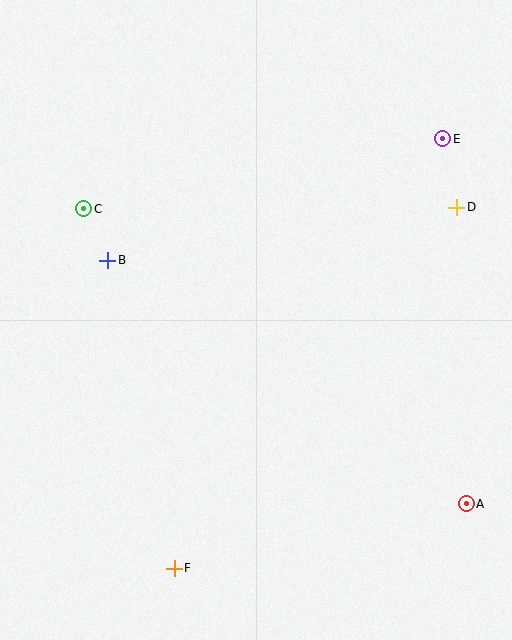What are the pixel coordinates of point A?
Point A is at (466, 504).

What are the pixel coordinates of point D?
Point D is at (457, 207).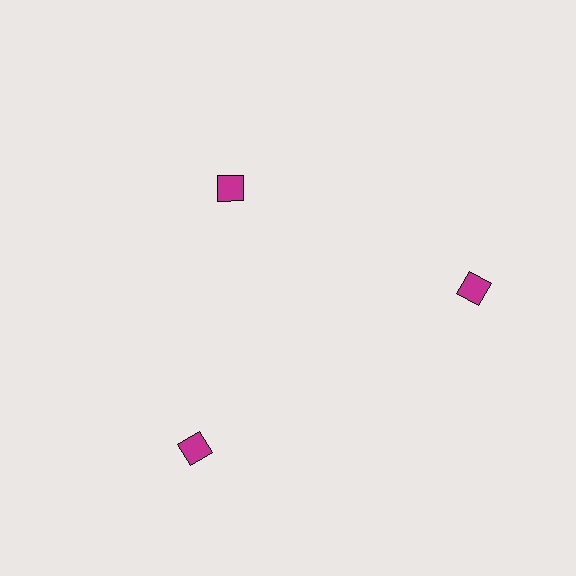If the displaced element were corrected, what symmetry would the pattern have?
It would have 3-fold rotational symmetry — the pattern would map onto itself every 120 degrees.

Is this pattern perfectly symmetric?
No. The 3 magenta diamonds are arranged in a ring, but one element near the 11 o'clock position is pulled inward toward the center, breaking the 3-fold rotational symmetry.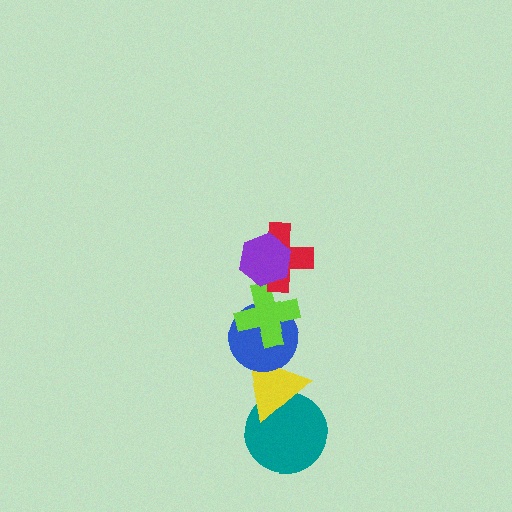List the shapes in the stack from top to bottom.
From top to bottom: the purple hexagon, the red cross, the lime cross, the blue circle, the yellow triangle, the teal circle.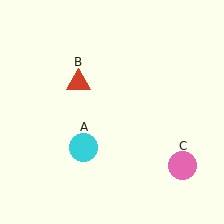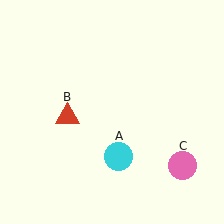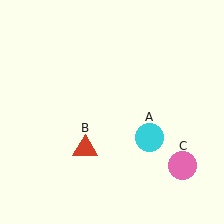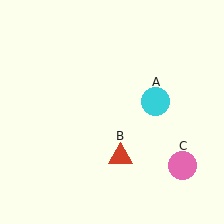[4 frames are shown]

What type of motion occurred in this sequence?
The cyan circle (object A), red triangle (object B) rotated counterclockwise around the center of the scene.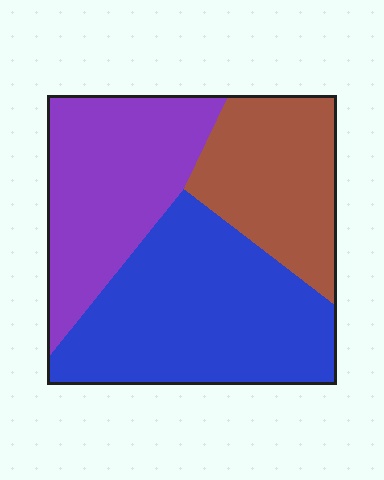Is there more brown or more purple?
Purple.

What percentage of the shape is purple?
Purple takes up between a sixth and a third of the shape.